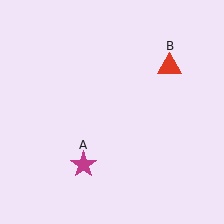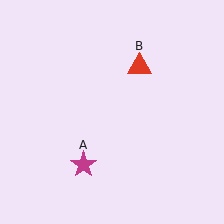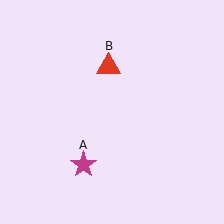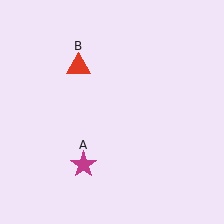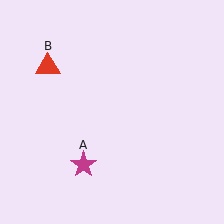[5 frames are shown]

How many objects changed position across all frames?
1 object changed position: red triangle (object B).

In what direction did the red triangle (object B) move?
The red triangle (object B) moved left.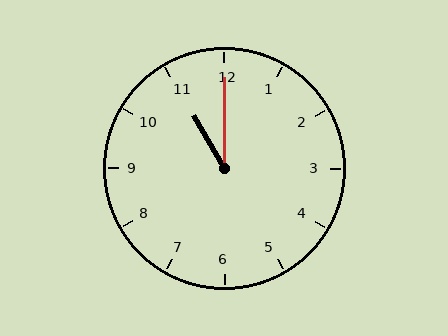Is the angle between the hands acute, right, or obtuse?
It is acute.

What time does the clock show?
11:00.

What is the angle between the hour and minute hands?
Approximately 30 degrees.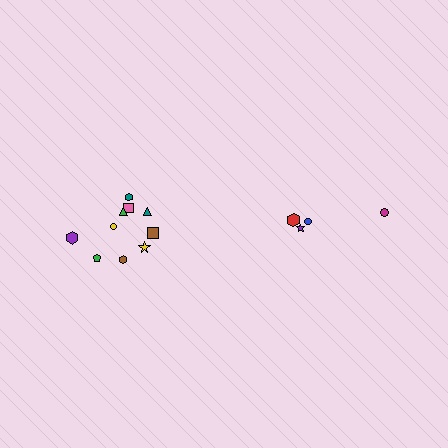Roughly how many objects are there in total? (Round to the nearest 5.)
Roughly 15 objects in total.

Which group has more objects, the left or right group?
The left group.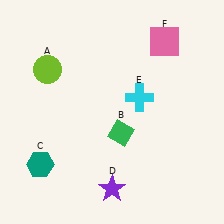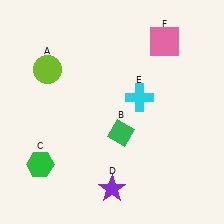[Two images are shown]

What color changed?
The hexagon (C) changed from teal in Image 1 to green in Image 2.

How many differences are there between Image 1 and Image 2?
There is 1 difference between the two images.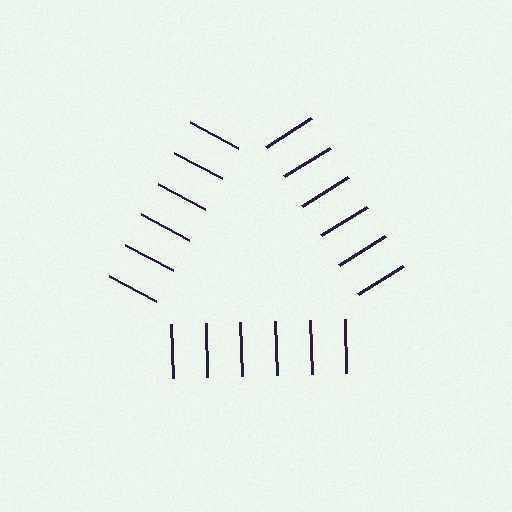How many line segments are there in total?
18 — 6 along each of the 3 edges.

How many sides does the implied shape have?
3 sides — the line-ends trace a triangle.